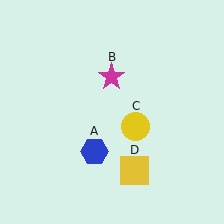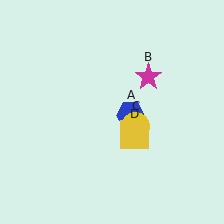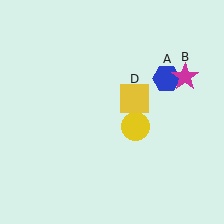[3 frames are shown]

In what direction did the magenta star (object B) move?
The magenta star (object B) moved right.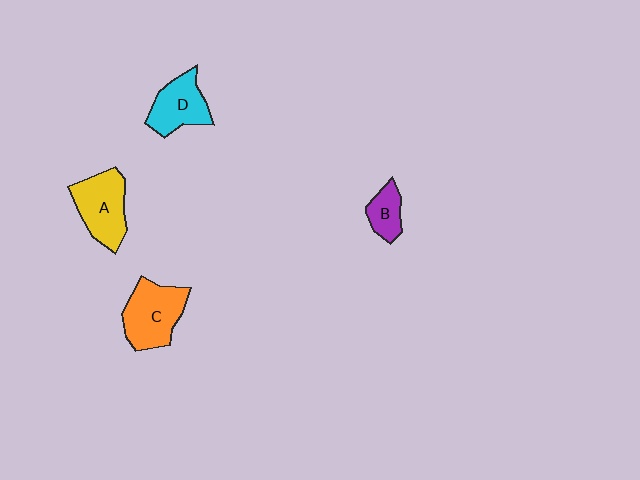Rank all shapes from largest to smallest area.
From largest to smallest: C (orange), A (yellow), D (cyan), B (purple).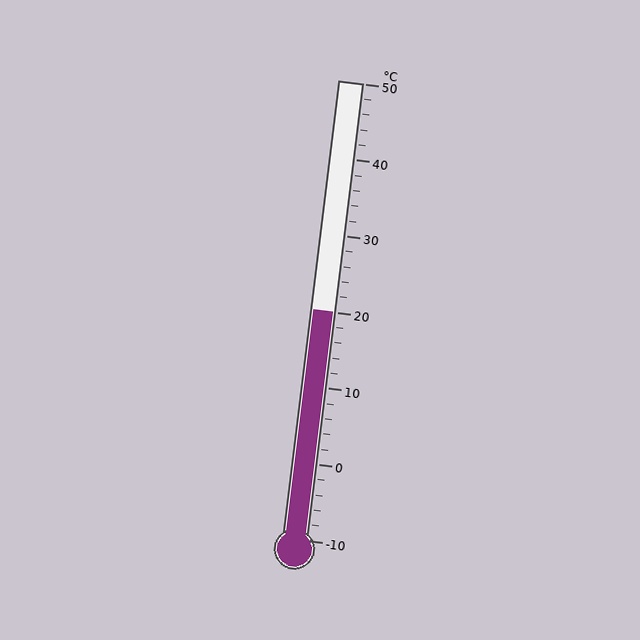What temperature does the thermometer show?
The thermometer shows approximately 20°C.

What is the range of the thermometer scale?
The thermometer scale ranges from -10°C to 50°C.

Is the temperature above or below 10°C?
The temperature is above 10°C.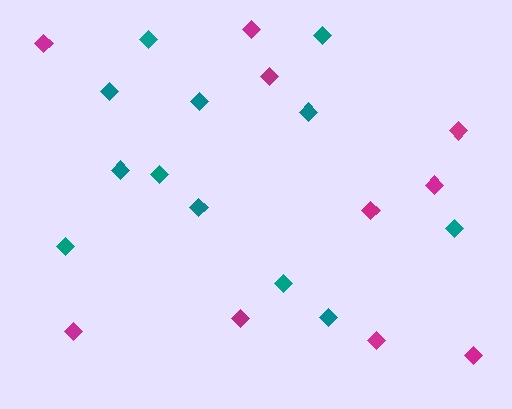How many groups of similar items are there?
There are 2 groups: one group of magenta diamonds (10) and one group of teal diamonds (12).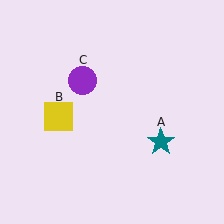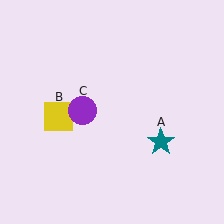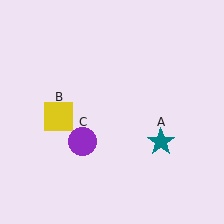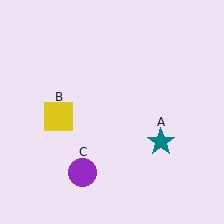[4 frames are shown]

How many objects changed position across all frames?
1 object changed position: purple circle (object C).